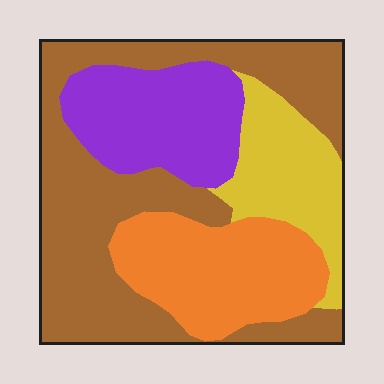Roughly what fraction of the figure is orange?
Orange covers roughly 20% of the figure.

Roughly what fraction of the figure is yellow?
Yellow covers roughly 15% of the figure.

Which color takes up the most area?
Brown, at roughly 45%.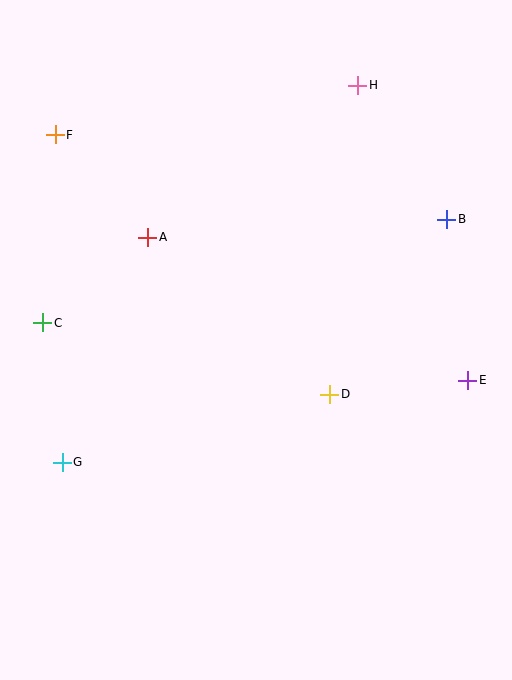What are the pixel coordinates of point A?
Point A is at (148, 237).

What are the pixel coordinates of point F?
Point F is at (55, 135).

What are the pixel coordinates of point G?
Point G is at (62, 462).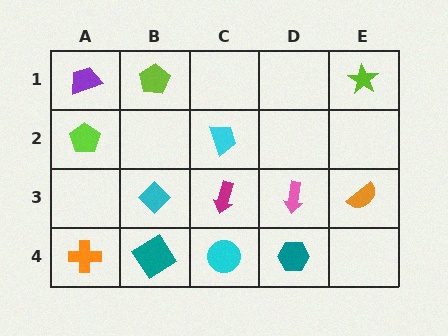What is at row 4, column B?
A teal diamond.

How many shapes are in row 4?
4 shapes.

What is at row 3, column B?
A cyan diamond.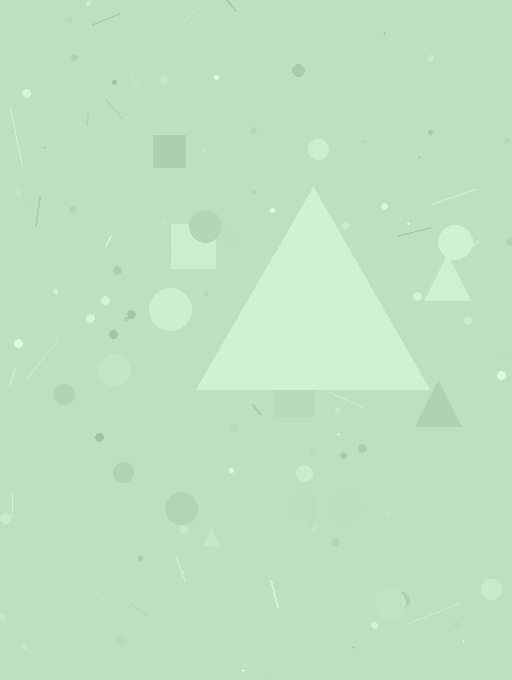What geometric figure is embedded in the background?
A triangle is embedded in the background.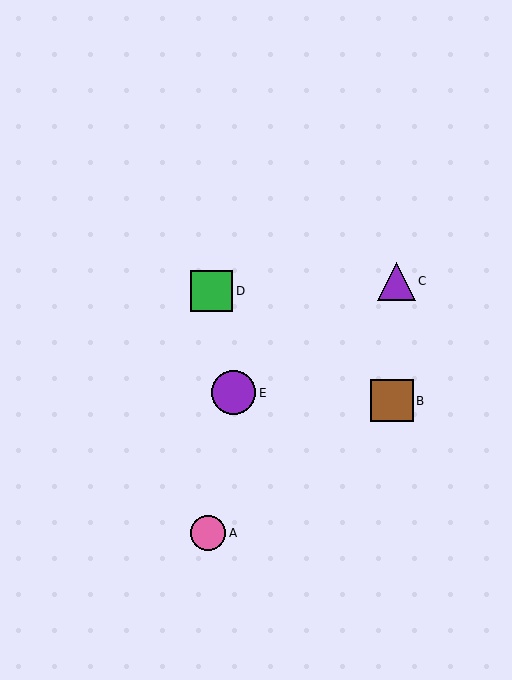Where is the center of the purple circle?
The center of the purple circle is at (234, 393).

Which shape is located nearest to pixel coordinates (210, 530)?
The pink circle (labeled A) at (208, 533) is nearest to that location.